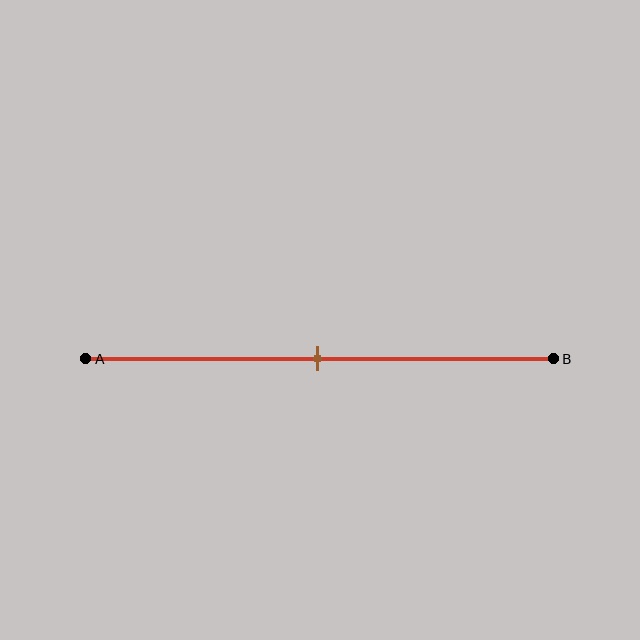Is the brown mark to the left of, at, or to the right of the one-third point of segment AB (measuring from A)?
The brown mark is to the right of the one-third point of segment AB.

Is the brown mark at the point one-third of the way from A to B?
No, the mark is at about 50% from A, not at the 33% one-third point.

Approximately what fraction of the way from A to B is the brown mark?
The brown mark is approximately 50% of the way from A to B.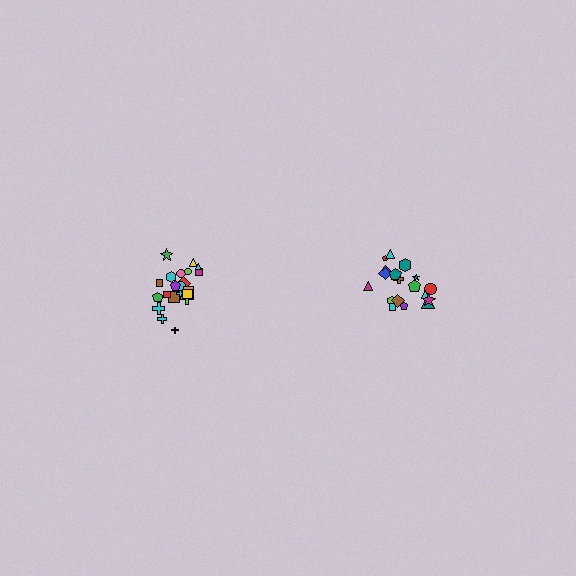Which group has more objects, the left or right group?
The left group.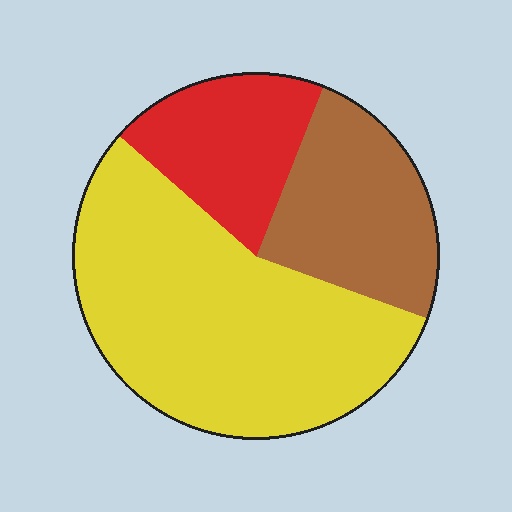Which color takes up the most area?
Yellow, at roughly 55%.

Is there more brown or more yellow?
Yellow.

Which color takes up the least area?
Red, at roughly 20%.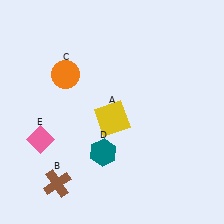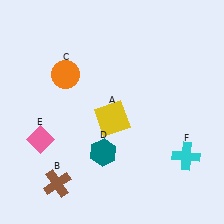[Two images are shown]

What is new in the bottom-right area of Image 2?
A cyan cross (F) was added in the bottom-right area of Image 2.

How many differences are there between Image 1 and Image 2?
There is 1 difference between the two images.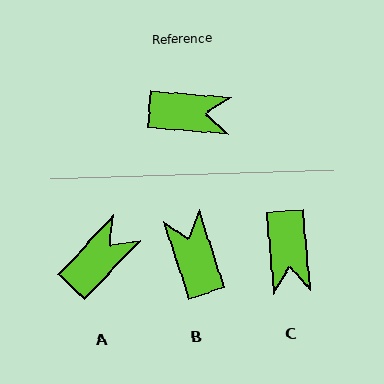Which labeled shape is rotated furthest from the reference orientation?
B, about 112 degrees away.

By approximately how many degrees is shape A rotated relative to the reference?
Approximately 52 degrees counter-clockwise.